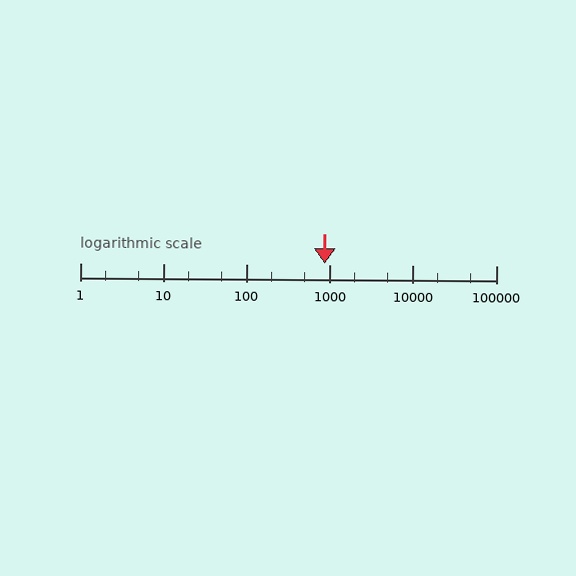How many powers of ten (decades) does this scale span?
The scale spans 5 decades, from 1 to 100000.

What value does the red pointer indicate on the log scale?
The pointer indicates approximately 860.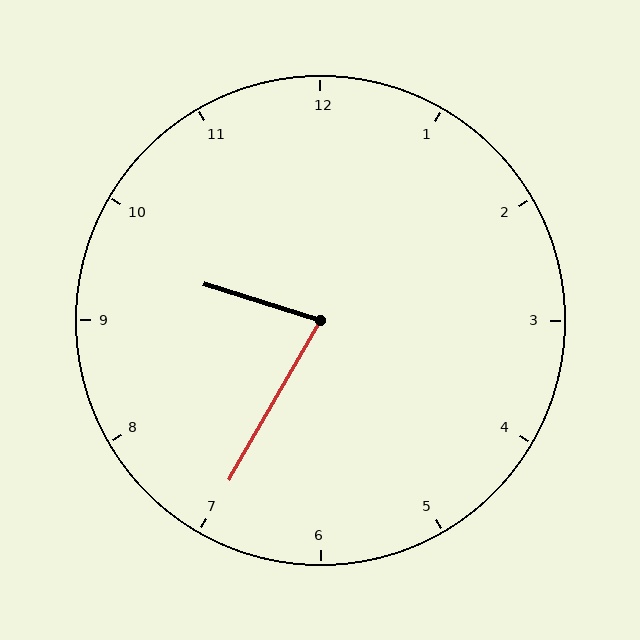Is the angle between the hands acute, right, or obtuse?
It is acute.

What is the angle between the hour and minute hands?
Approximately 78 degrees.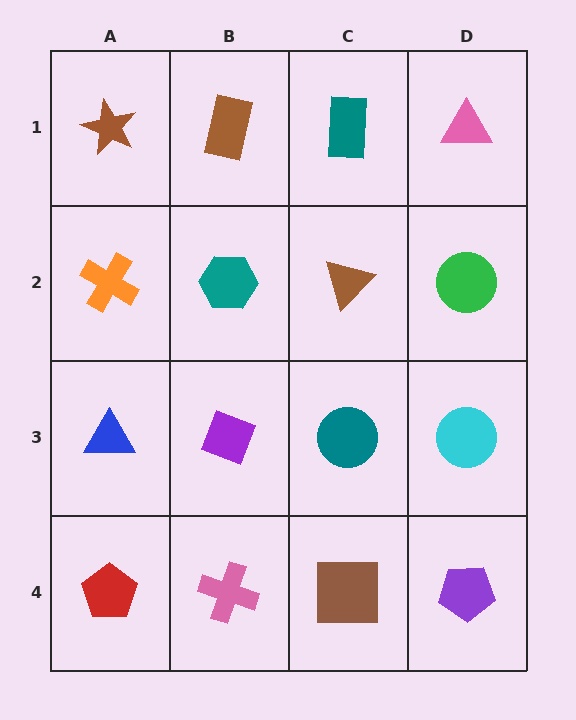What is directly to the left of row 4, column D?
A brown square.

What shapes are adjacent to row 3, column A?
An orange cross (row 2, column A), a red pentagon (row 4, column A), a purple diamond (row 3, column B).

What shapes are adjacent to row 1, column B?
A teal hexagon (row 2, column B), a brown star (row 1, column A), a teal rectangle (row 1, column C).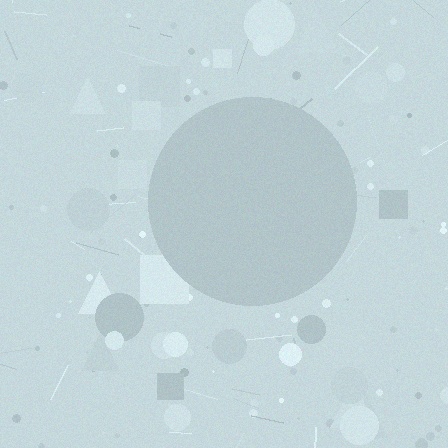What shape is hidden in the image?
A circle is hidden in the image.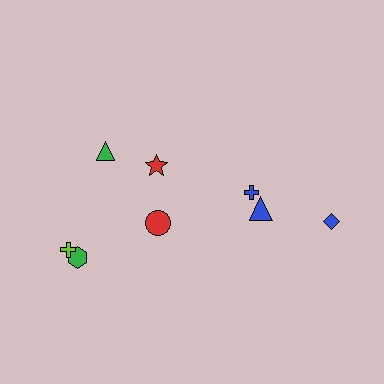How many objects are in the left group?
There are 5 objects.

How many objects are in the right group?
There are 3 objects.